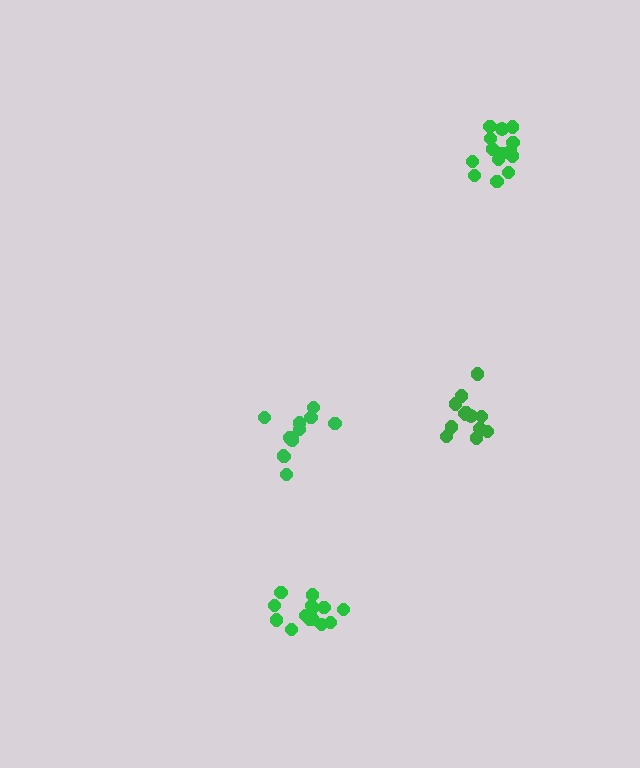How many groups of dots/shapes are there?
There are 4 groups.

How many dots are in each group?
Group 1: 15 dots, Group 2: 14 dots, Group 3: 13 dots, Group 4: 13 dots (55 total).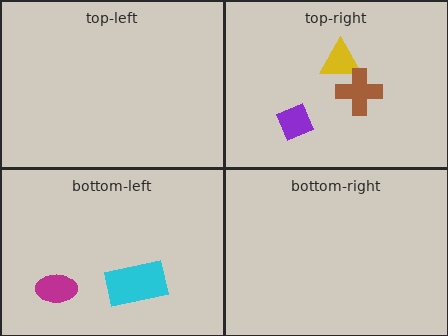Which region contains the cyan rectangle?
The bottom-left region.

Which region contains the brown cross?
The top-right region.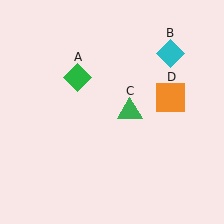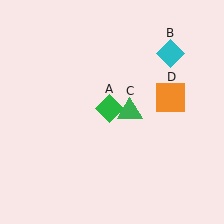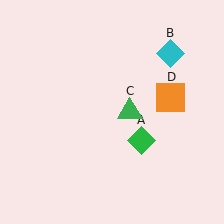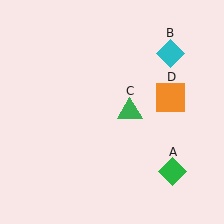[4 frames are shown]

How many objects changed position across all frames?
1 object changed position: green diamond (object A).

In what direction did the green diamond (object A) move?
The green diamond (object A) moved down and to the right.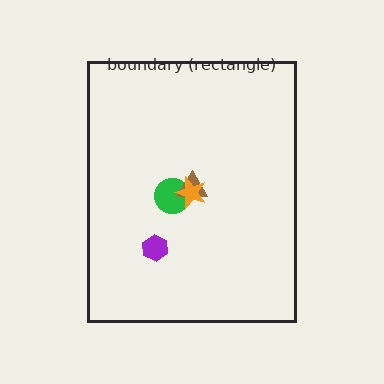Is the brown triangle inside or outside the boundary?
Inside.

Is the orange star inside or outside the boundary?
Inside.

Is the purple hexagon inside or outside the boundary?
Inside.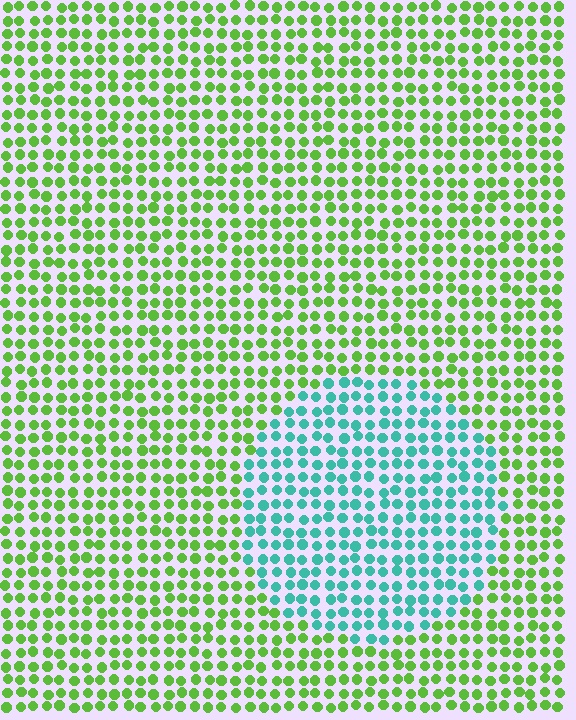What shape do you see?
I see a circle.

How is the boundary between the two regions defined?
The boundary is defined purely by a slight shift in hue (about 65 degrees). Spacing, size, and orientation are identical on both sides.